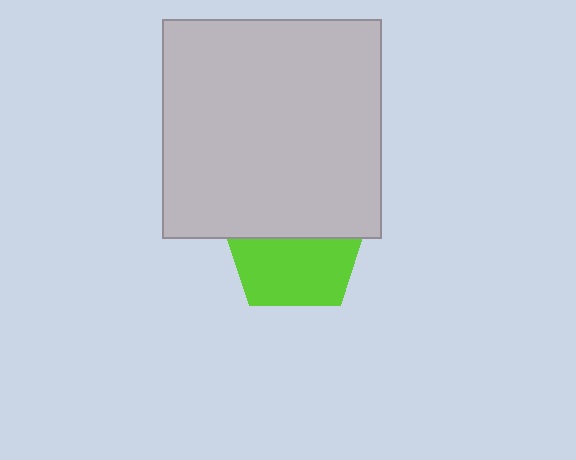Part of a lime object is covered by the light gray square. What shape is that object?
It is a pentagon.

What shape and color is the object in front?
The object in front is a light gray square.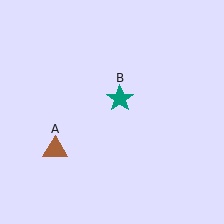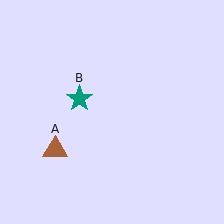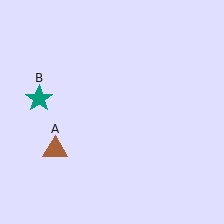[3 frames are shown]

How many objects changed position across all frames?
1 object changed position: teal star (object B).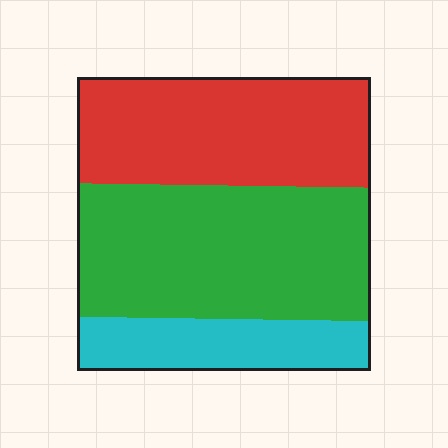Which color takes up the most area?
Green, at roughly 45%.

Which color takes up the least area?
Cyan, at roughly 20%.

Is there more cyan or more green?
Green.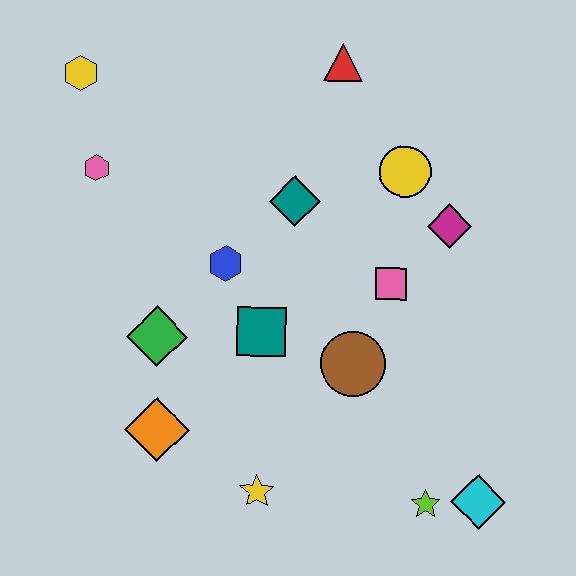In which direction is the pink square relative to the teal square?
The pink square is to the right of the teal square.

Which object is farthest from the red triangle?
The cyan diamond is farthest from the red triangle.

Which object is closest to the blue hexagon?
The teal square is closest to the blue hexagon.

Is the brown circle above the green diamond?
No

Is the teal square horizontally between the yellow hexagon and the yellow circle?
Yes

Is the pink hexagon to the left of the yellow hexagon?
No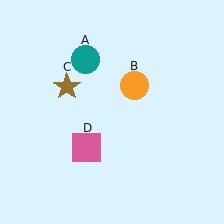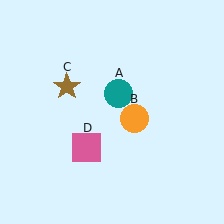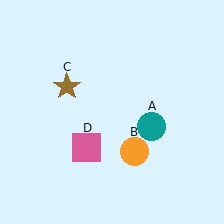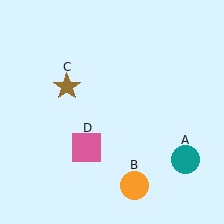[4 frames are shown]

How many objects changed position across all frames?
2 objects changed position: teal circle (object A), orange circle (object B).